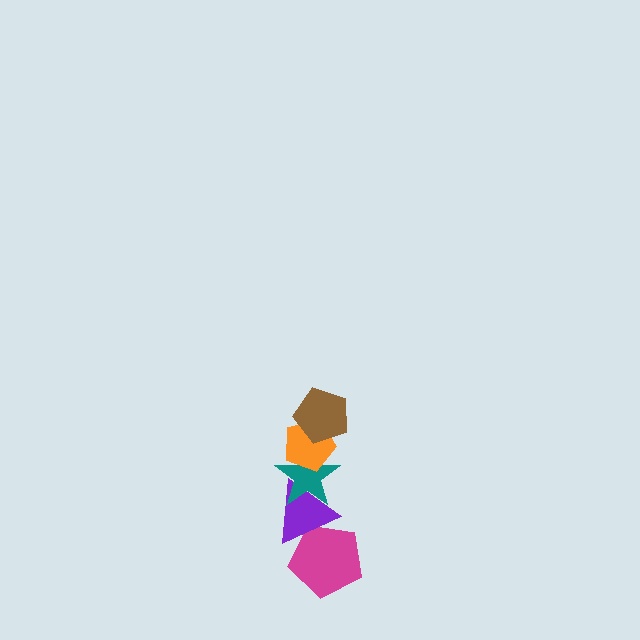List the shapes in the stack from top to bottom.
From top to bottom: the brown pentagon, the orange pentagon, the teal star, the purple triangle, the magenta pentagon.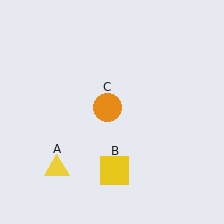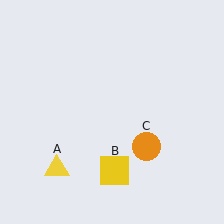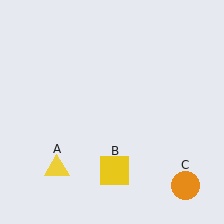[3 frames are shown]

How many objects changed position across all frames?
1 object changed position: orange circle (object C).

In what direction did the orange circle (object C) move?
The orange circle (object C) moved down and to the right.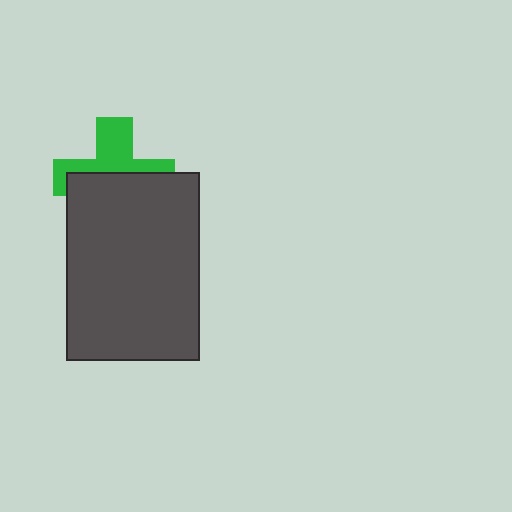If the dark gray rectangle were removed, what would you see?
You would see the complete green cross.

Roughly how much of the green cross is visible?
A small part of it is visible (roughly 44%).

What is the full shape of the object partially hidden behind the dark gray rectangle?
The partially hidden object is a green cross.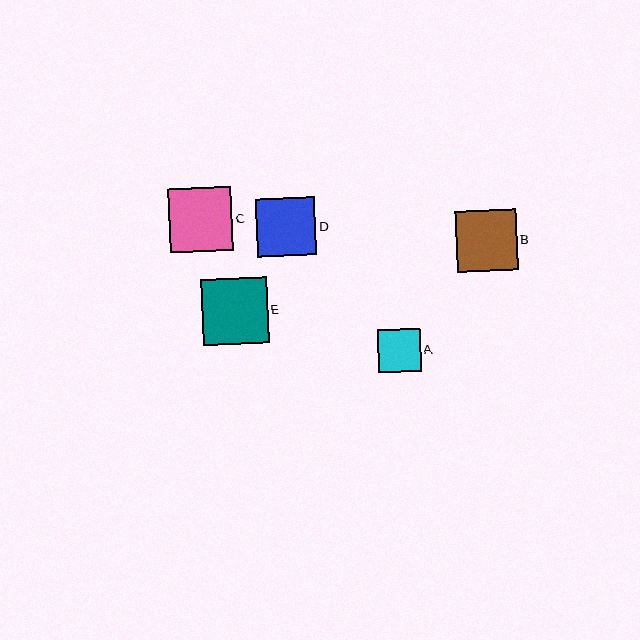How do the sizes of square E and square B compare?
Square E and square B are approximately the same size.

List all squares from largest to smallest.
From largest to smallest: E, C, B, D, A.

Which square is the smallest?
Square A is the smallest with a size of approximately 43 pixels.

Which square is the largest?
Square E is the largest with a size of approximately 66 pixels.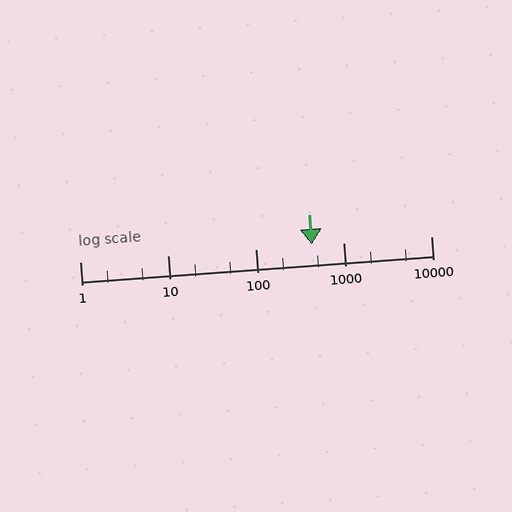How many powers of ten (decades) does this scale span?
The scale spans 4 decades, from 1 to 10000.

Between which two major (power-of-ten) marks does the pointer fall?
The pointer is between 100 and 1000.